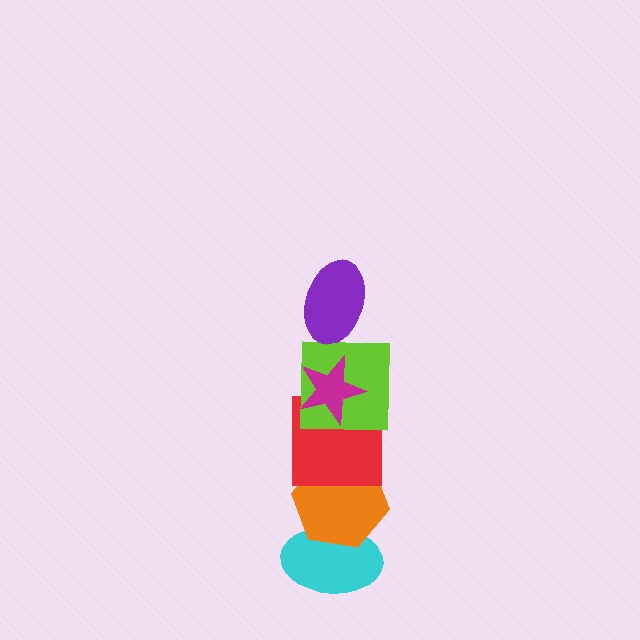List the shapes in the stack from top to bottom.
From top to bottom: the purple ellipse, the magenta star, the lime square, the red square, the orange hexagon, the cyan ellipse.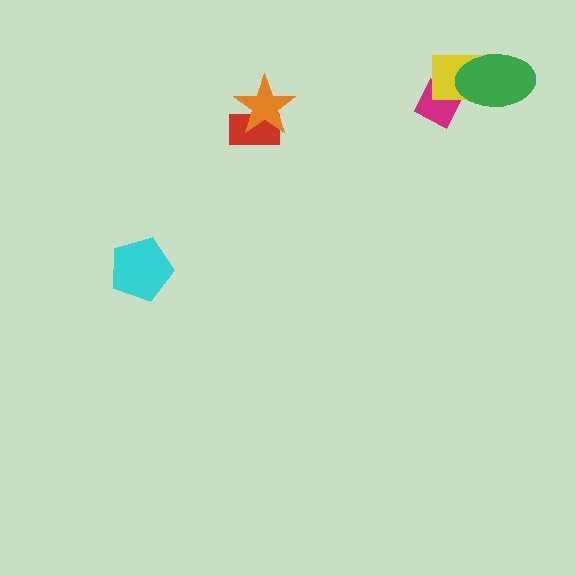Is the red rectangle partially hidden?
Yes, it is partially covered by another shape.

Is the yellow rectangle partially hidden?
Yes, it is partially covered by another shape.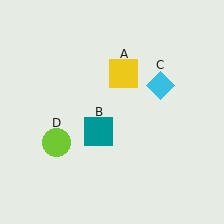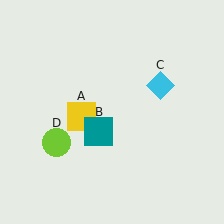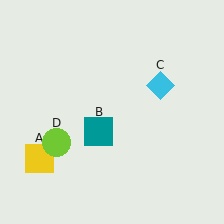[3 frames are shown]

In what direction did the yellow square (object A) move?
The yellow square (object A) moved down and to the left.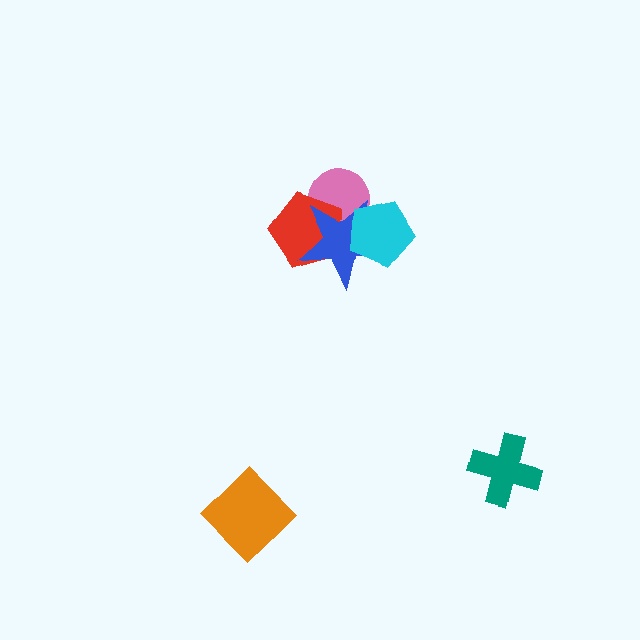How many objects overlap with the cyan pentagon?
2 objects overlap with the cyan pentagon.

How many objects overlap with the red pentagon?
2 objects overlap with the red pentagon.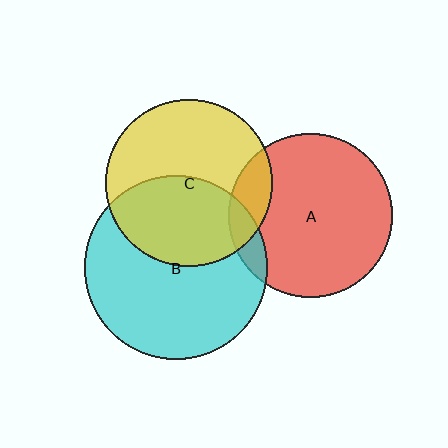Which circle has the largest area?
Circle B (cyan).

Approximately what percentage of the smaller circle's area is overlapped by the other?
Approximately 45%.